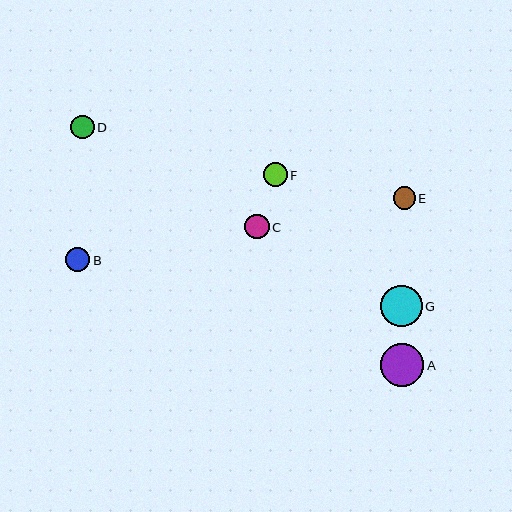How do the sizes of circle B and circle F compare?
Circle B and circle F are approximately the same size.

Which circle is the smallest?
Circle E is the smallest with a size of approximately 22 pixels.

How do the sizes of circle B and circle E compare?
Circle B and circle E are approximately the same size.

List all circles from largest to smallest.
From largest to smallest: A, G, C, B, F, D, E.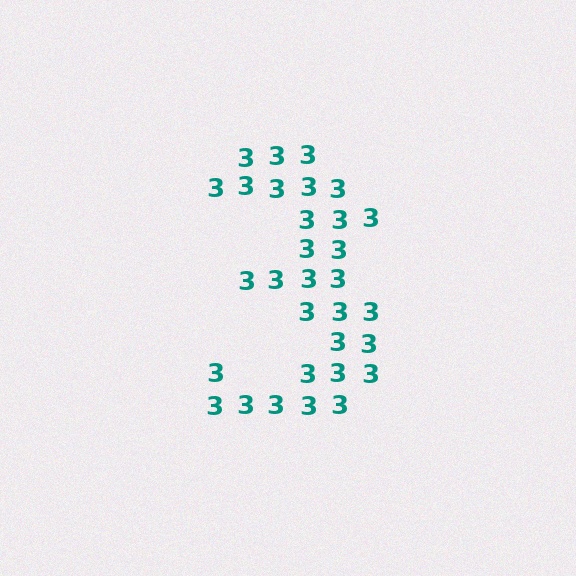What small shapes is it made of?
It is made of small digit 3's.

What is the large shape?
The large shape is the digit 3.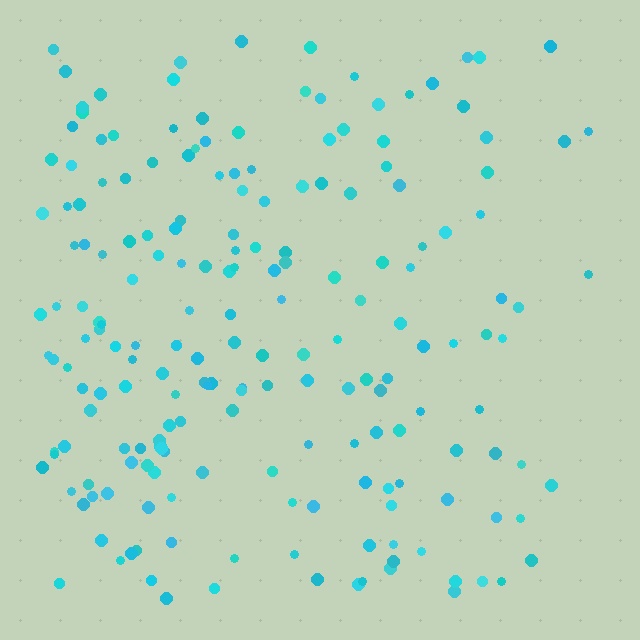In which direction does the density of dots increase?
From right to left, with the left side densest.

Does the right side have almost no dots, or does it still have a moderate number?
Still a moderate number, just noticeably fewer than the left.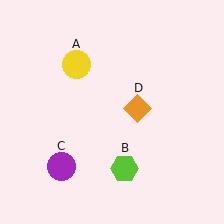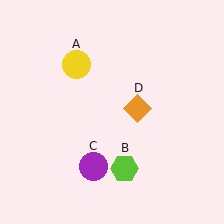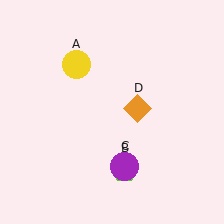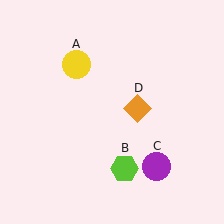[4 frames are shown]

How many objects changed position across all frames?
1 object changed position: purple circle (object C).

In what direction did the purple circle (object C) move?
The purple circle (object C) moved right.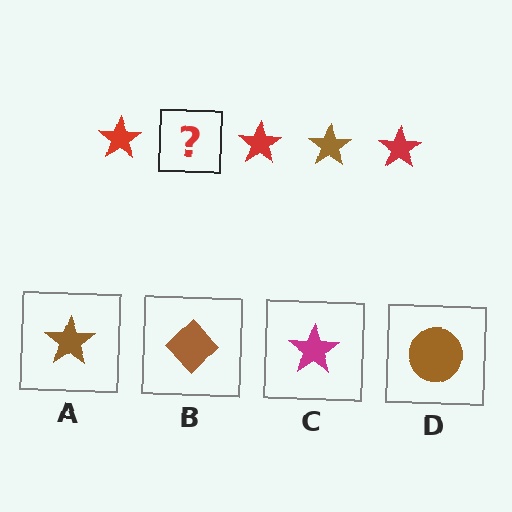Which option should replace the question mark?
Option A.